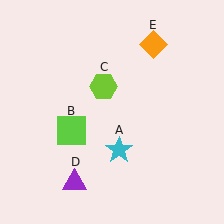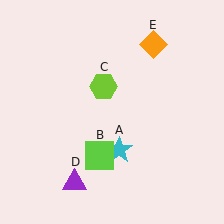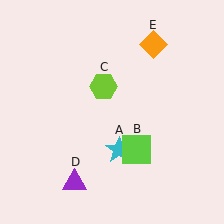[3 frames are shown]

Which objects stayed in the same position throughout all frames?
Cyan star (object A) and lime hexagon (object C) and purple triangle (object D) and orange diamond (object E) remained stationary.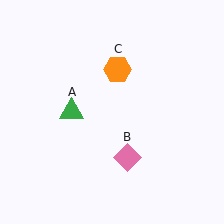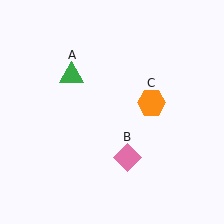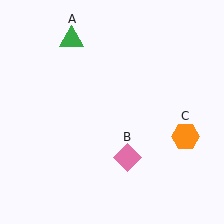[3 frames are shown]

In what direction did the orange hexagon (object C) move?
The orange hexagon (object C) moved down and to the right.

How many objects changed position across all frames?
2 objects changed position: green triangle (object A), orange hexagon (object C).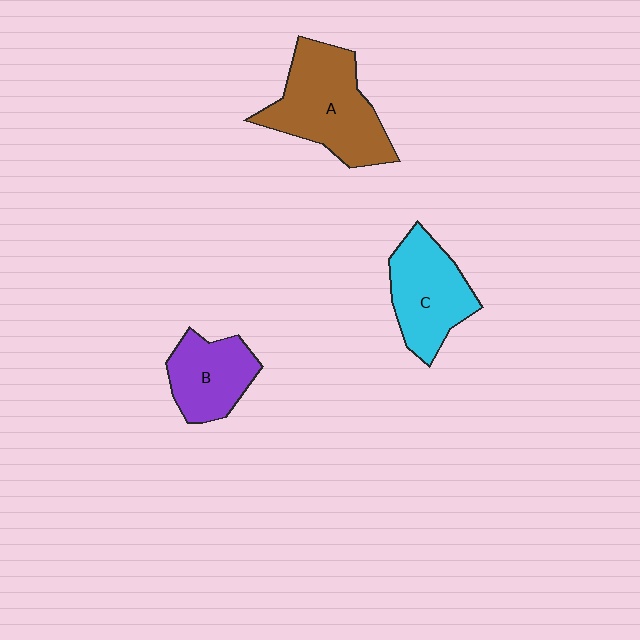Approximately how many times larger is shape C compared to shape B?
Approximately 1.2 times.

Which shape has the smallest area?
Shape B (purple).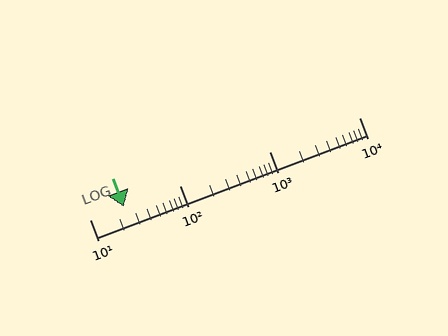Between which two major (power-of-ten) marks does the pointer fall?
The pointer is between 10 and 100.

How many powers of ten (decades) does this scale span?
The scale spans 3 decades, from 10 to 10000.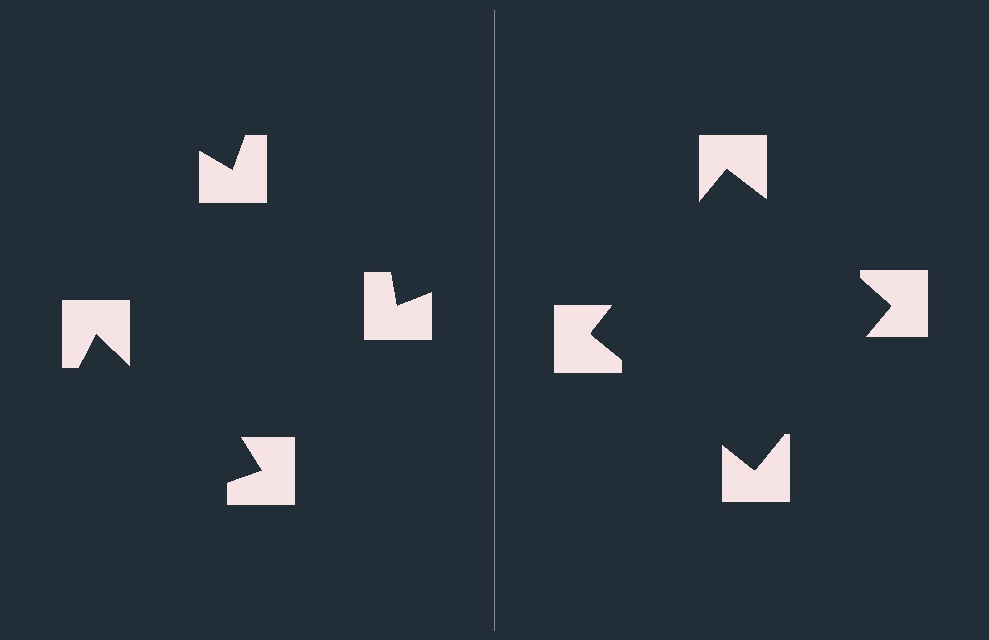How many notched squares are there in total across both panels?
8 — 4 on each side.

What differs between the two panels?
The notched squares are positioned identically on both sides; only the wedge orientations differ. On the right they align to a square; on the left they are misaligned.